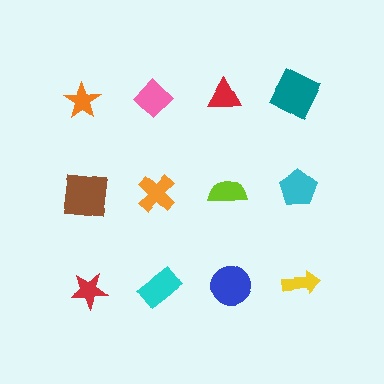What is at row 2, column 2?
An orange cross.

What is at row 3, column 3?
A blue circle.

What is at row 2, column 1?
A brown square.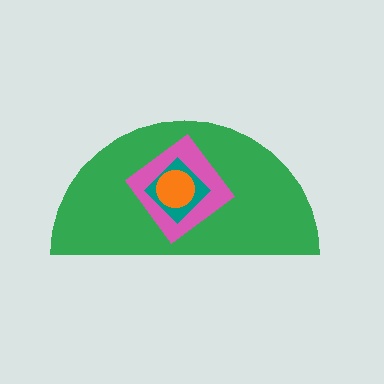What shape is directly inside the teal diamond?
The orange circle.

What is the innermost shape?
The orange circle.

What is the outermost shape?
The green semicircle.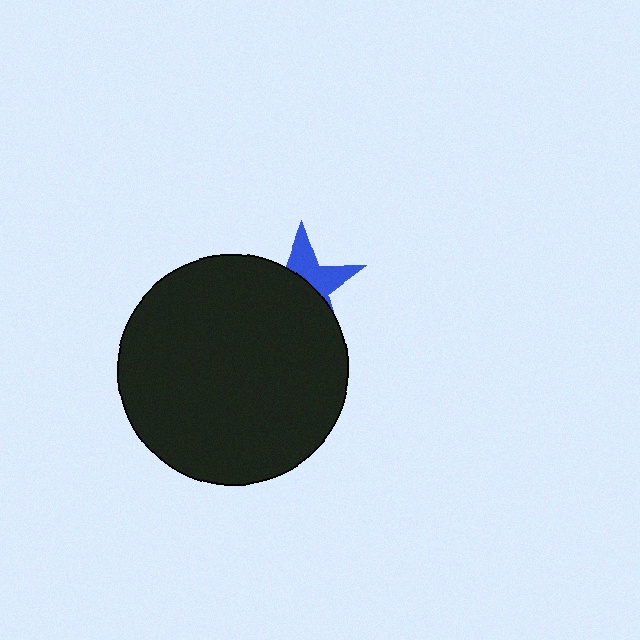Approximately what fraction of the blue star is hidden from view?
Roughly 62% of the blue star is hidden behind the black circle.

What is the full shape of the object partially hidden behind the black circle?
The partially hidden object is a blue star.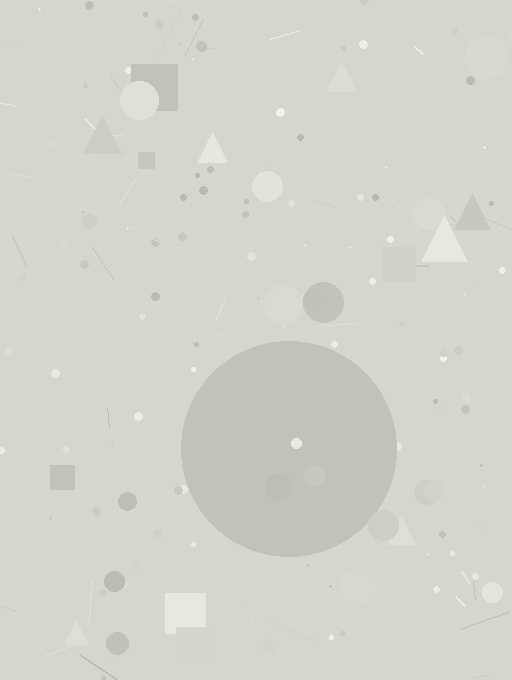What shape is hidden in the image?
A circle is hidden in the image.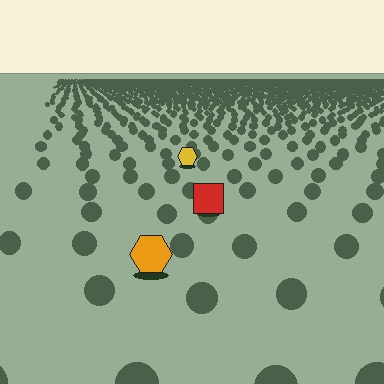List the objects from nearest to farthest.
From nearest to farthest: the orange hexagon, the red square, the yellow hexagon.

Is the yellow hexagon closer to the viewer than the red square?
No. The red square is closer — you can tell from the texture gradient: the ground texture is coarser near it.